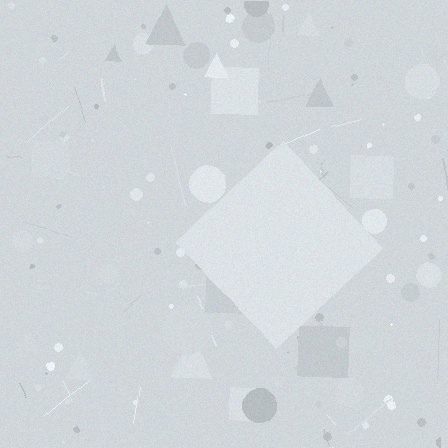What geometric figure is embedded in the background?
A diamond is embedded in the background.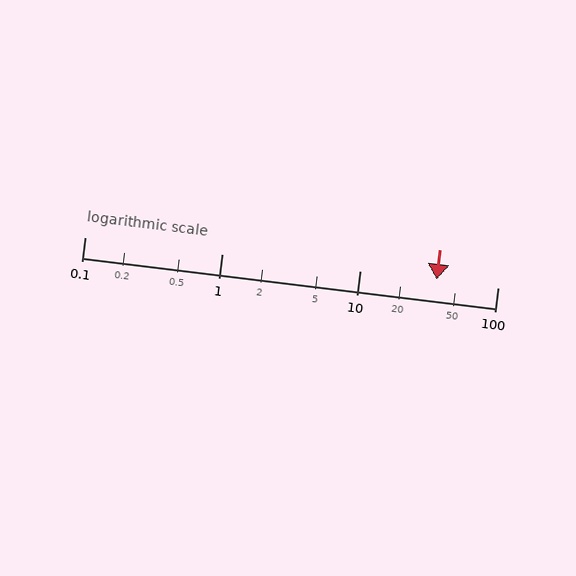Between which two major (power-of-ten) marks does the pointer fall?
The pointer is between 10 and 100.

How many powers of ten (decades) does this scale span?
The scale spans 3 decades, from 0.1 to 100.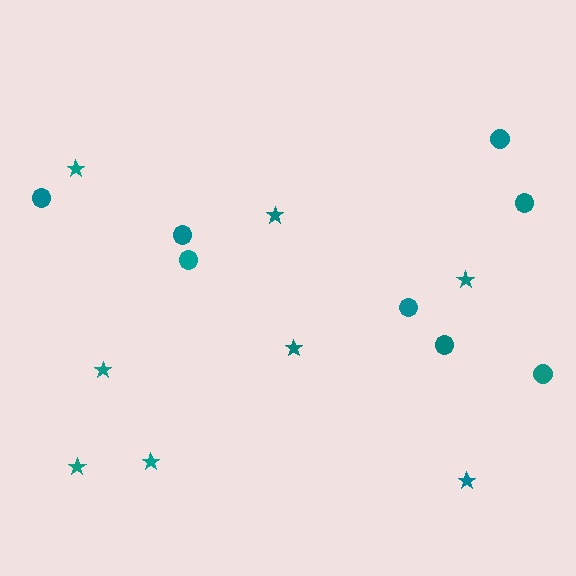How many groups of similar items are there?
There are 2 groups: one group of circles (8) and one group of stars (8).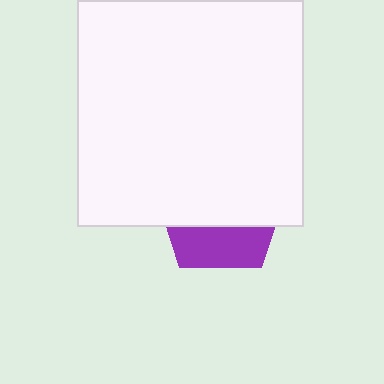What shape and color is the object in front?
The object in front is a white square.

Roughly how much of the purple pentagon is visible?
A small part of it is visible (roughly 33%).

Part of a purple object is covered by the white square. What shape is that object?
It is a pentagon.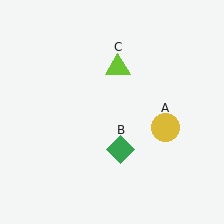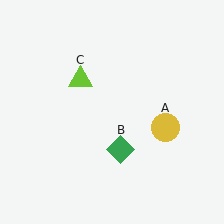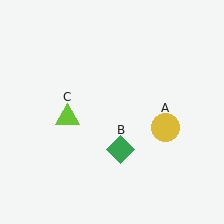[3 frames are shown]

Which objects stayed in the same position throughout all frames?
Yellow circle (object A) and green diamond (object B) remained stationary.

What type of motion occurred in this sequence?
The lime triangle (object C) rotated counterclockwise around the center of the scene.